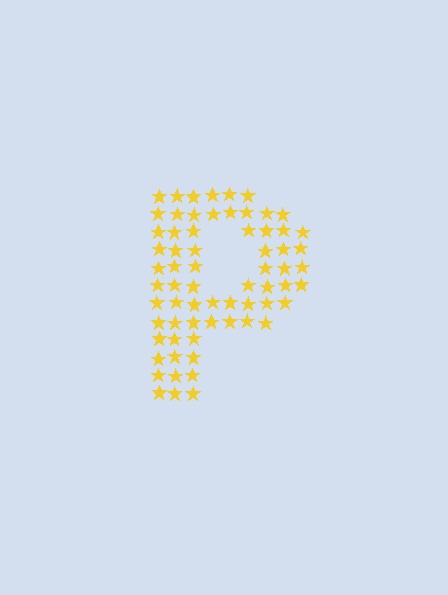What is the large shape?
The large shape is the letter P.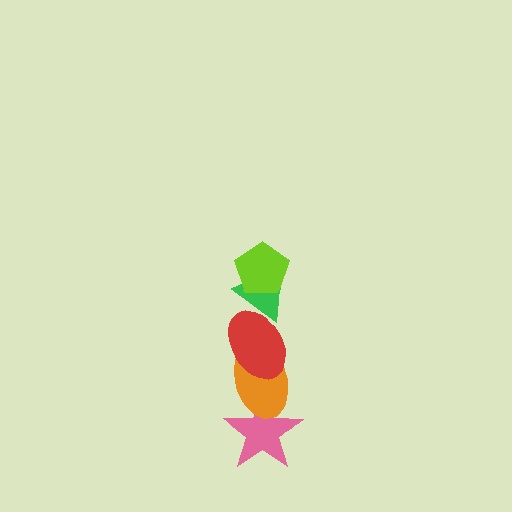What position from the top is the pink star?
The pink star is 5th from the top.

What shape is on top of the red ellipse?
The green triangle is on top of the red ellipse.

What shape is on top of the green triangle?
The lime pentagon is on top of the green triangle.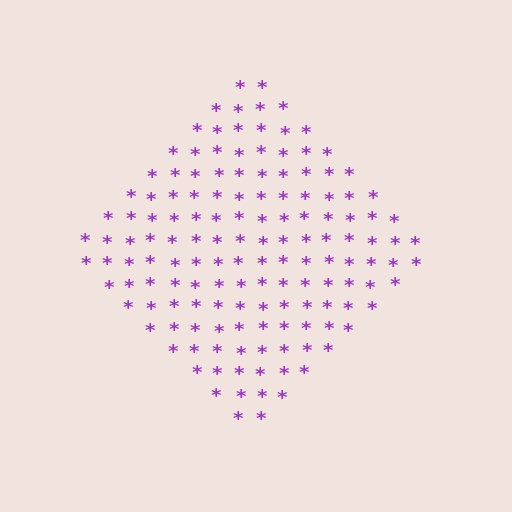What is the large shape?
The large shape is a diamond.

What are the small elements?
The small elements are asterisks.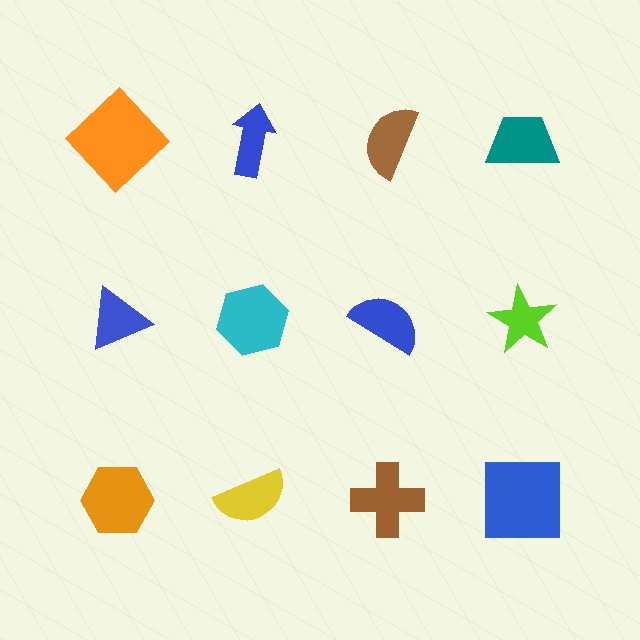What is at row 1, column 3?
A brown semicircle.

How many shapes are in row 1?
4 shapes.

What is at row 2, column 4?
A lime star.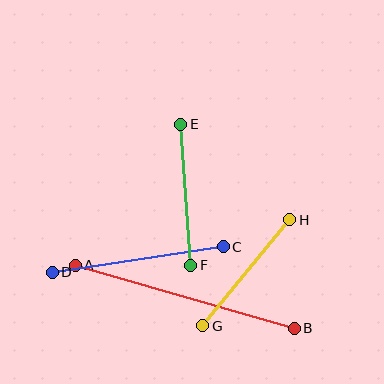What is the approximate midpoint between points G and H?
The midpoint is at approximately (246, 273) pixels.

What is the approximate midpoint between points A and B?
The midpoint is at approximately (185, 297) pixels.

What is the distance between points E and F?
The distance is approximately 141 pixels.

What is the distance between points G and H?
The distance is approximately 137 pixels.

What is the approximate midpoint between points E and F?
The midpoint is at approximately (186, 195) pixels.